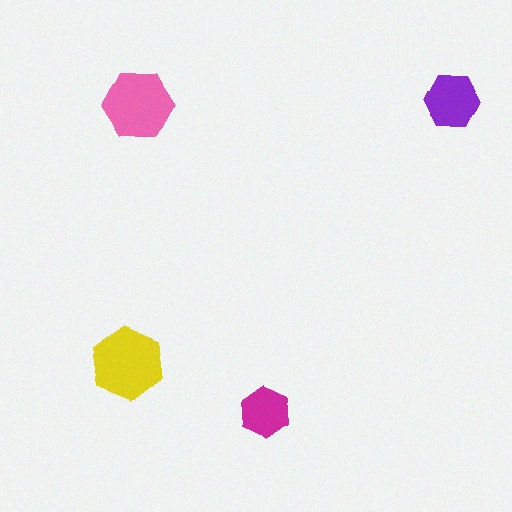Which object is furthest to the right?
The purple hexagon is rightmost.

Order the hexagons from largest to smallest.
the yellow one, the pink one, the purple one, the magenta one.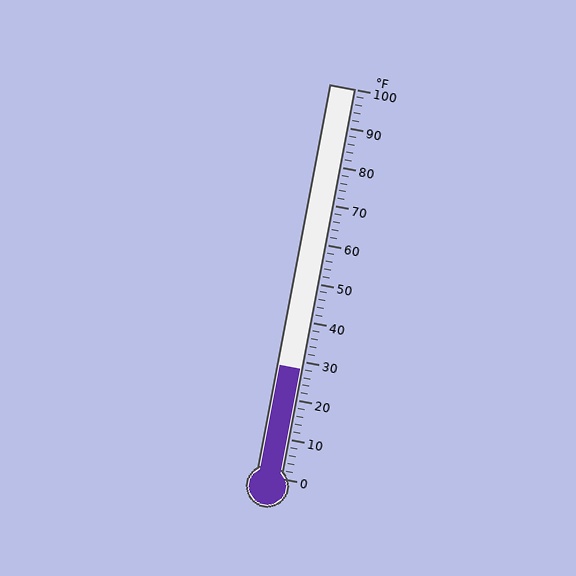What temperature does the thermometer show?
The thermometer shows approximately 28°F.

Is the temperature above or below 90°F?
The temperature is below 90°F.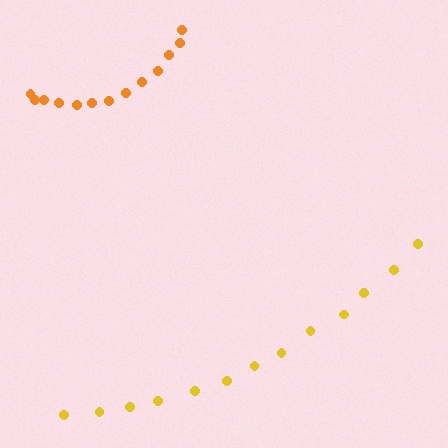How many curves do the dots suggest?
There are 2 distinct paths.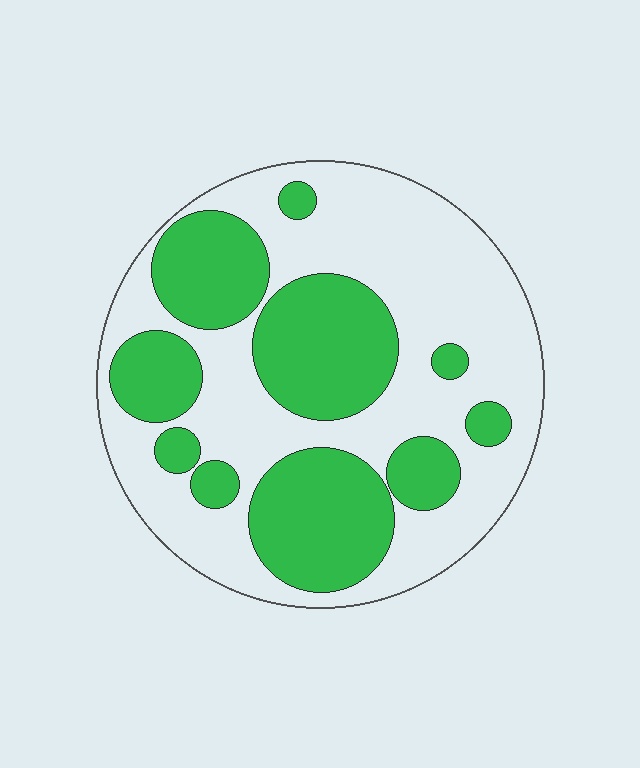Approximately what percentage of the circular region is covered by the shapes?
Approximately 40%.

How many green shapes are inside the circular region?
10.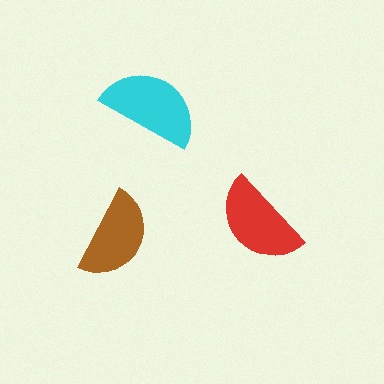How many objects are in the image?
There are 3 objects in the image.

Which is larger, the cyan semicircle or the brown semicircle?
The cyan one.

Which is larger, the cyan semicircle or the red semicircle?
The cyan one.